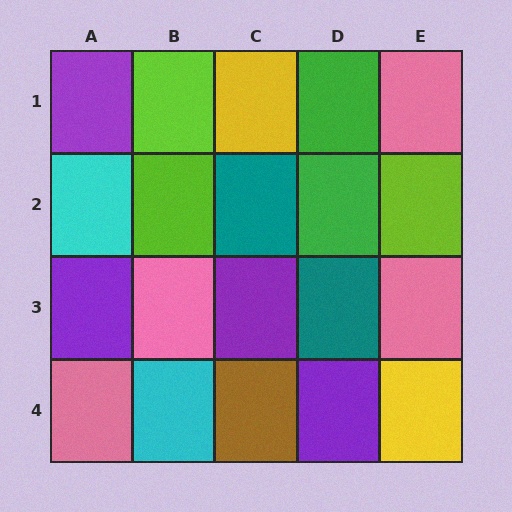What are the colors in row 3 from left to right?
Purple, pink, purple, teal, pink.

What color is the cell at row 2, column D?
Green.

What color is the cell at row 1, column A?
Purple.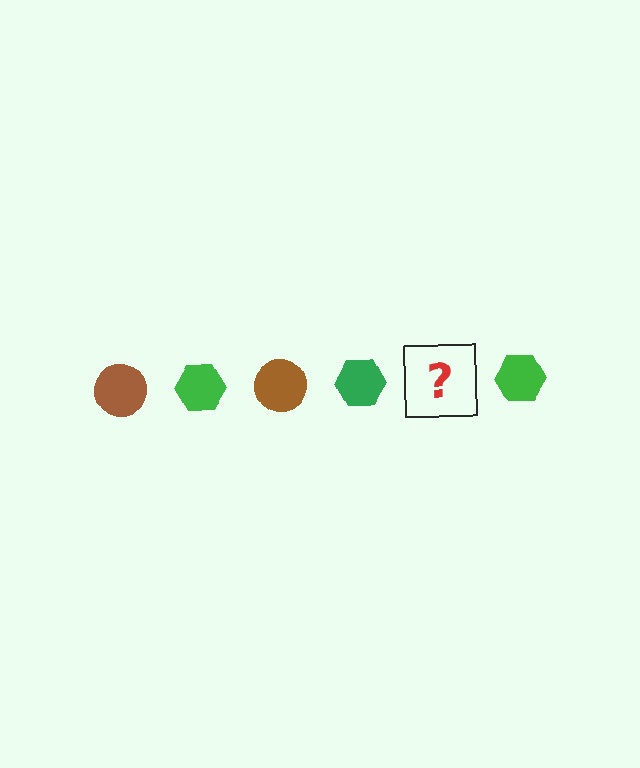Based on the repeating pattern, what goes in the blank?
The blank should be a brown circle.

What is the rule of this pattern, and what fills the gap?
The rule is that the pattern alternates between brown circle and green hexagon. The gap should be filled with a brown circle.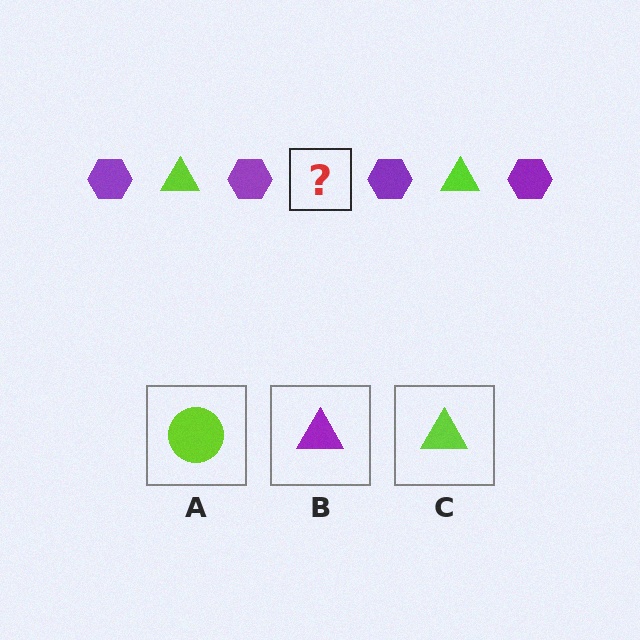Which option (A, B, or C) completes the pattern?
C.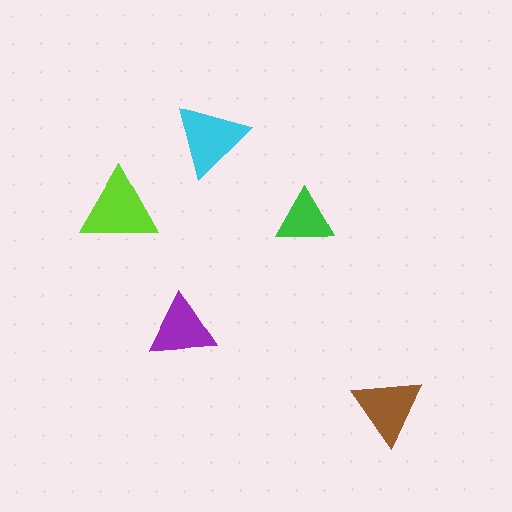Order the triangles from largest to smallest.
the lime one, the cyan one, the brown one, the purple one, the green one.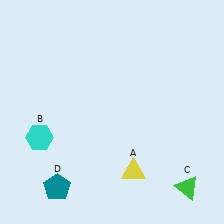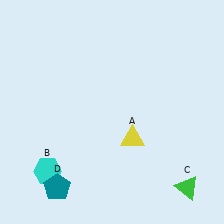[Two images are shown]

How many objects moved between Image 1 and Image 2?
2 objects moved between the two images.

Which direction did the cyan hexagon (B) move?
The cyan hexagon (B) moved down.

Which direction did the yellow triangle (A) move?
The yellow triangle (A) moved up.